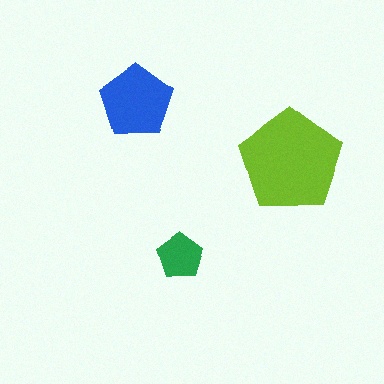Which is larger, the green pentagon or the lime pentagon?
The lime one.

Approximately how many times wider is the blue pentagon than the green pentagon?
About 1.5 times wider.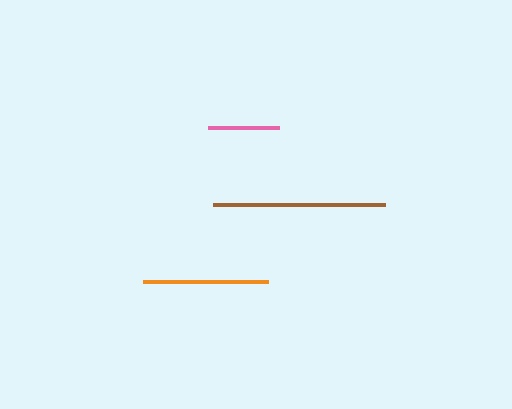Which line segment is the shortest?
The pink line is the shortest at approximately 70 pixels.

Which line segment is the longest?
The brown line is the longest at approximately 172 pixels.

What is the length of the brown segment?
The brown segment is approximately 172 pixels long.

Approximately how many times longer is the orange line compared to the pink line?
The orange line is approximately 1.8 times the length of the pink line.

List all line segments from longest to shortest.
From longest to shortest: brown, orange, pink.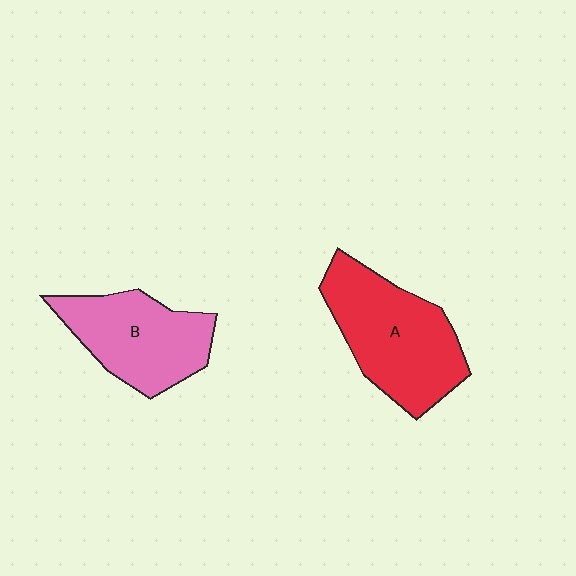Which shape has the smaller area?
Shape B (pink).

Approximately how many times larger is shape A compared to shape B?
Approximately 1.2 times.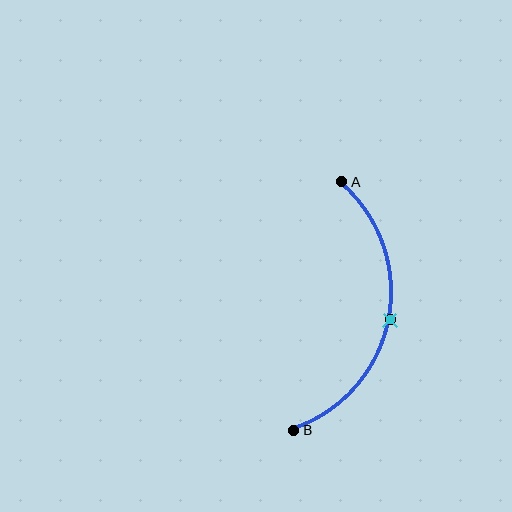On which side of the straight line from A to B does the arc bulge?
The arc bulges to the right of the straight line connecting A and B.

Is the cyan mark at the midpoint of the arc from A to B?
Yes. The cyan mark lies on the arc at equal arc-length from both A and B — it is the arc midpoint.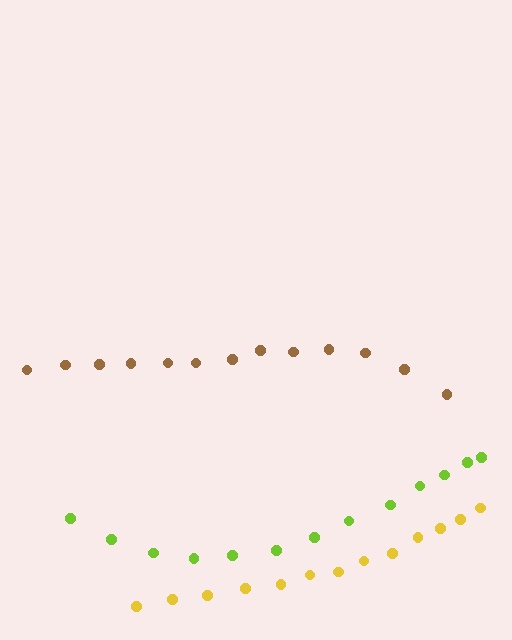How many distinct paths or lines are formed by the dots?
There are 3 distinct paths.